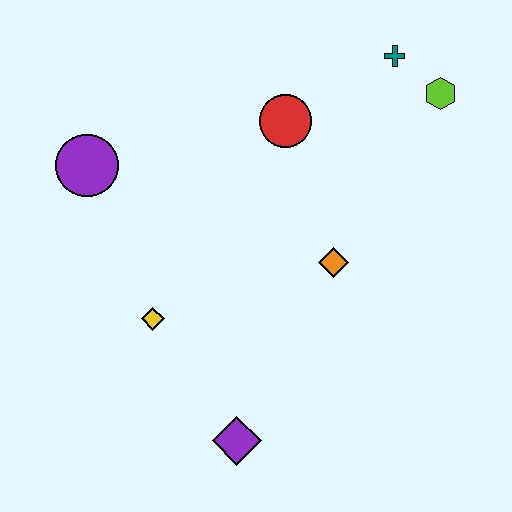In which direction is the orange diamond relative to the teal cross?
The orange diamond is below the teal cross.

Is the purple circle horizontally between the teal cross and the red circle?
No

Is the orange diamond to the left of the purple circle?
No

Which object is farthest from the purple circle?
The lime hexagon is farthest from the purple circle.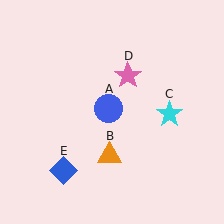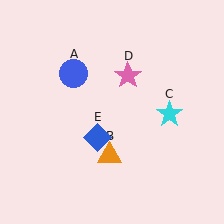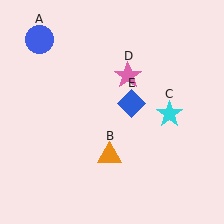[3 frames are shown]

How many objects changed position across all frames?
2 objects changed position: blue circle (object A), blue diamond (object E).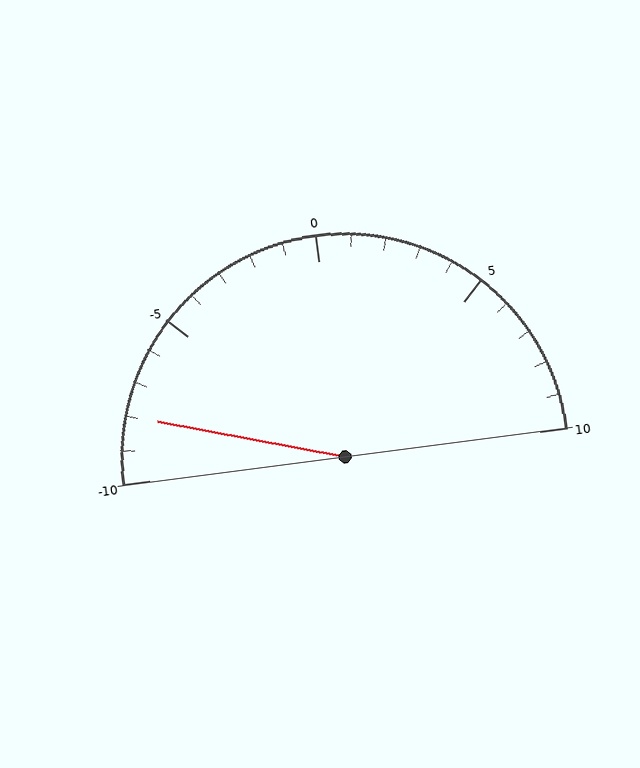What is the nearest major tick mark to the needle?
The nearest major tick mark is -10.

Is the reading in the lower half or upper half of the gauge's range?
The reading is in the lower half of the range (-10 to 10).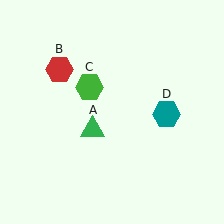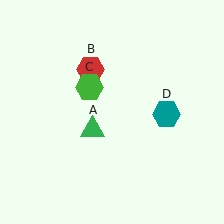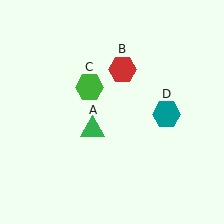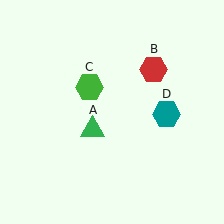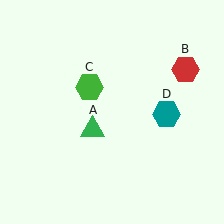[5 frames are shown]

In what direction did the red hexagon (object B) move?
The red hexagon (object B) moved right.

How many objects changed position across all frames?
1 object changed position: red hexagon (object B).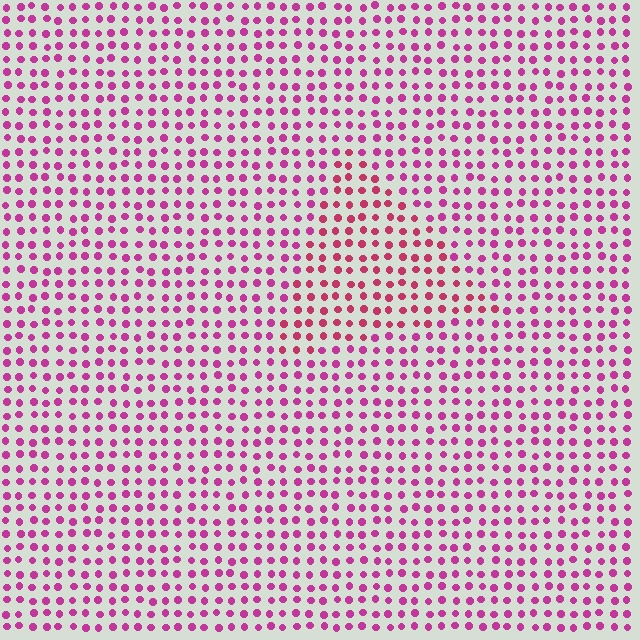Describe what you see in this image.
The image is filled with small magenta elements in a uniform arrangement. A triangle-shaped region is visible where the elements are tinted to a slightly different hue, forming a subtle color boundary.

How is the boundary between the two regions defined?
The boundary is defined purely by a slight shift in hue (about 23 degrees). Spacing, size, and orientation are identical on both sides.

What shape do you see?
I see a triangle.